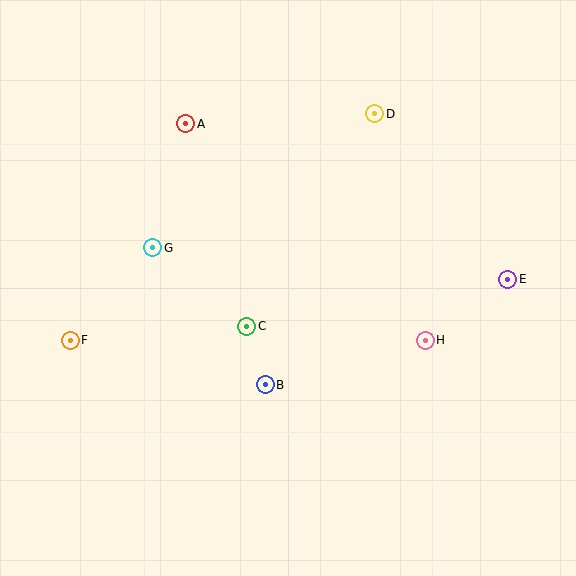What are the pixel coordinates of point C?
Point C is at (247, 326).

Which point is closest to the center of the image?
Point C at (247, 326) is closest to the center.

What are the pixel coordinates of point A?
Point A is at (186, 124).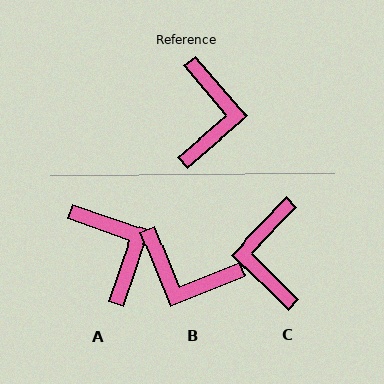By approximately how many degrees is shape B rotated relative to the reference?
Approximately 109 degrees clockwise.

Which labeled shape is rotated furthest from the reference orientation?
C, about 175 degrees away.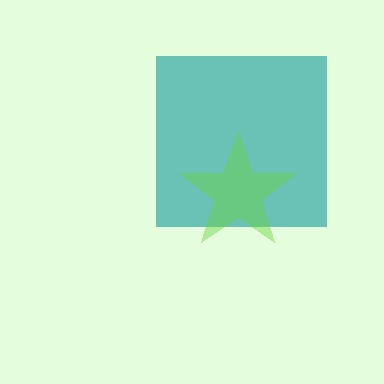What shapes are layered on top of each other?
The layered shapes are: a teal square, a lime star.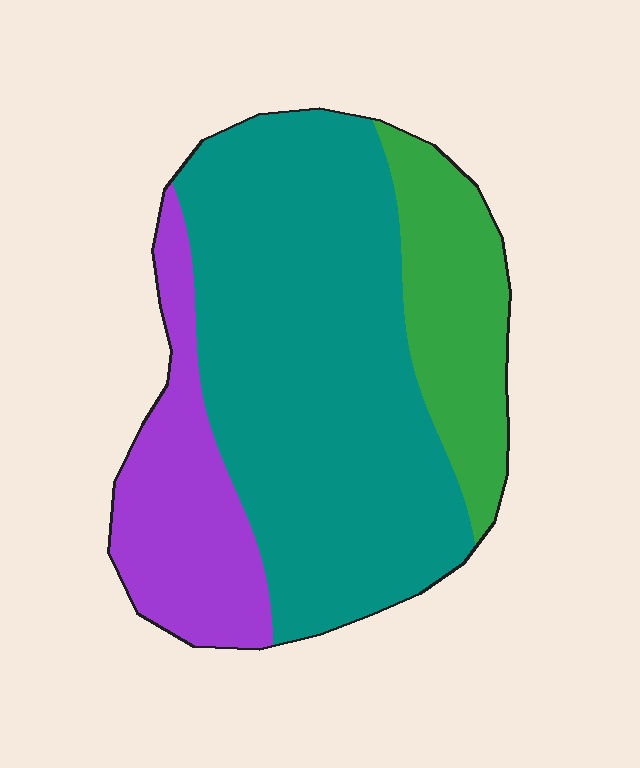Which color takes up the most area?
Teal, at roughly 60%.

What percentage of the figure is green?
Green covers 18% of the figure.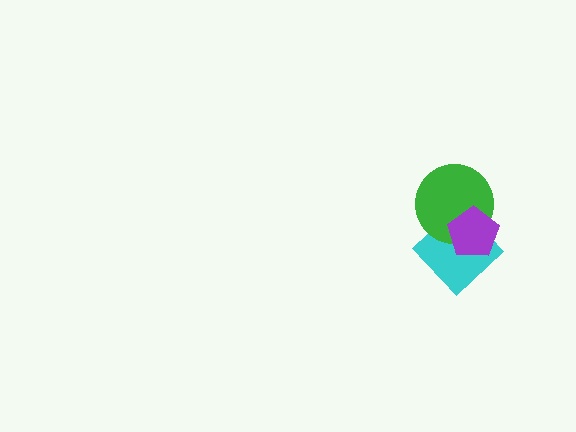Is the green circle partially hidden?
Yes, it is partially covered by another shape.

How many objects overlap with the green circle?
2 objects overlap with the green circle.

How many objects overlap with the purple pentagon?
2 objects overlap with the purple pentagon.